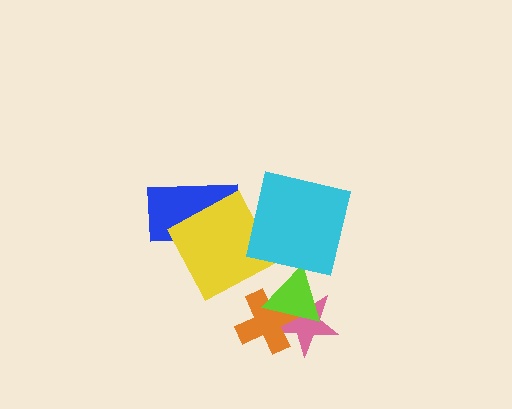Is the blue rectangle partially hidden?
Yes, it is partially covered by another shape.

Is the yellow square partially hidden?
No, no other shape covers it.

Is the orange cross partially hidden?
Yes, it is partially covered by another shape.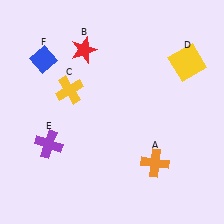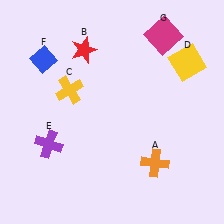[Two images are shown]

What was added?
A magenta square (G) was added in Image 2.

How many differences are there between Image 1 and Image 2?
There is 1 difference between the two images.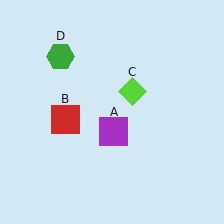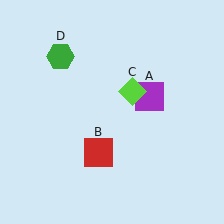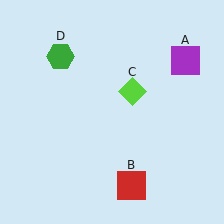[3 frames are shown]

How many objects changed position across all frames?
2 objects changed position: purple square (object A), red square (object B).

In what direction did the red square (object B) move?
The red square (object B) moved down and to the right.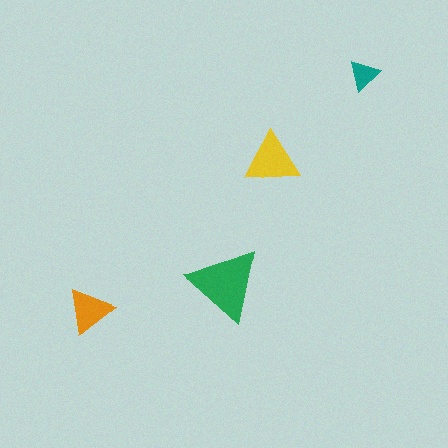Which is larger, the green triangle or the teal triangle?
The green one.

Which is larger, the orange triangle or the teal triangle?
The orange one.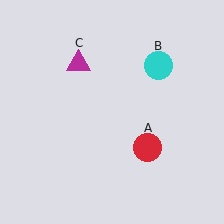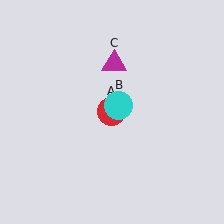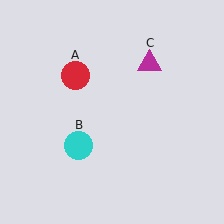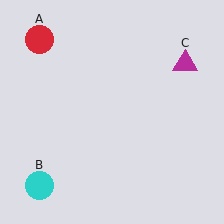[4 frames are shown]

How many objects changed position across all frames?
3 objects changed position: red circle (object A), cyan circle (object B), magenta triangle (object C).